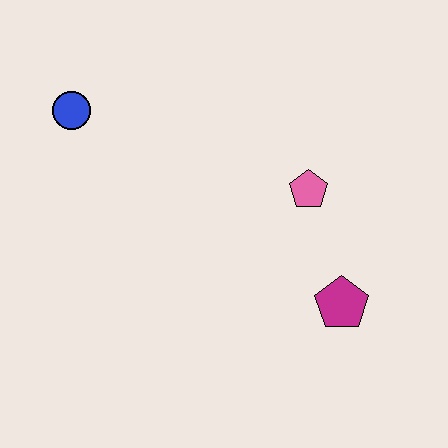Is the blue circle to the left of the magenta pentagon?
Yes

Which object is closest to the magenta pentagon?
The pink pentagon is closest to the magenta pentagon.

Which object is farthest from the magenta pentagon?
The blue circle is farthest from the magenta pentagon.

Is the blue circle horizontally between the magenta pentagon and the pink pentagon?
No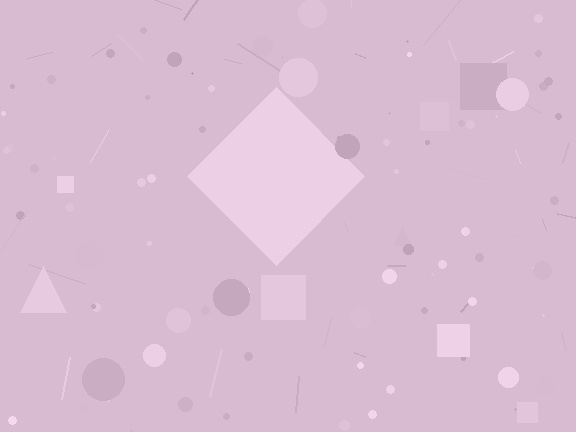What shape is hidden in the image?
A diamond is hidden in the image.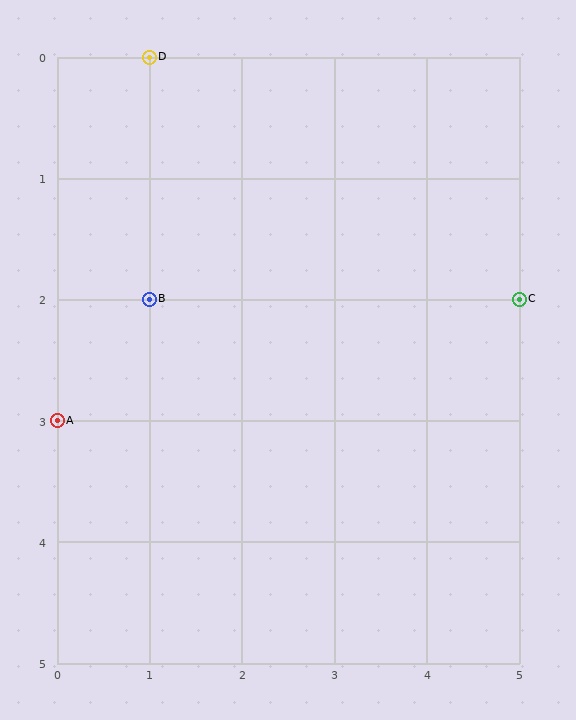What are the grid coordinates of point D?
Point D is at grid coordinates (1, 0).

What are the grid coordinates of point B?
Point B is at grid coordinates (1, 2).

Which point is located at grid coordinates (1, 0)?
Point D is at (1, 0).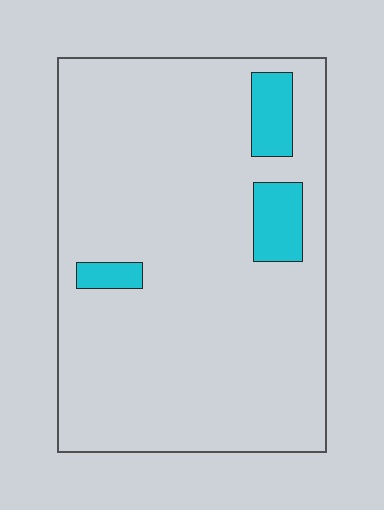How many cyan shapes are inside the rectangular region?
3.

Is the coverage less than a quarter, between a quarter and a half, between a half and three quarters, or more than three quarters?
Less than a quarter.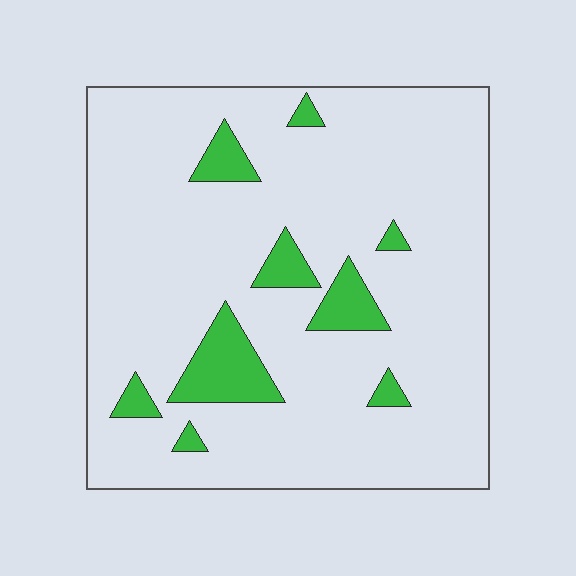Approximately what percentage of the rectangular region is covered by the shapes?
Approximately 10%.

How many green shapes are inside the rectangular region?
9.